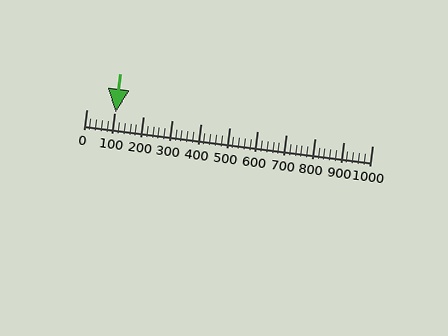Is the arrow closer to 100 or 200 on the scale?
The arrow is closer to 100.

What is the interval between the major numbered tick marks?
The major tick marks are spaced 100 units apart.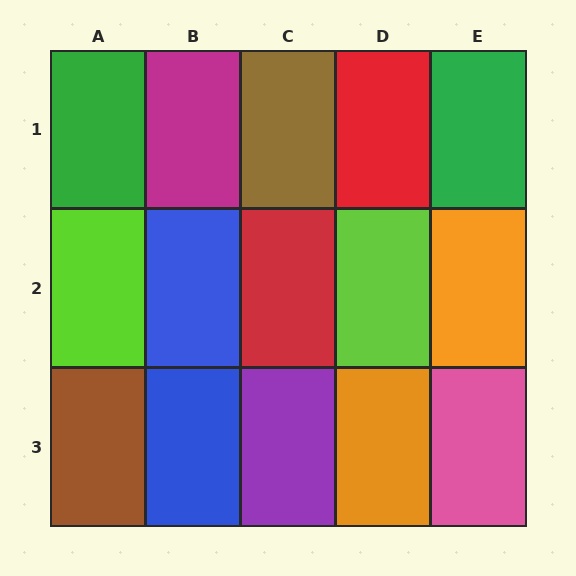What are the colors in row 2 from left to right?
Lime, blue, red, lime, orange.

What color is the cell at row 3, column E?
Pink.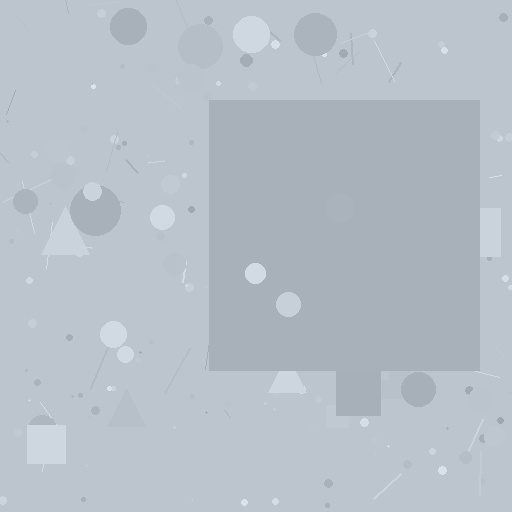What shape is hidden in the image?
A square is hidden in the image.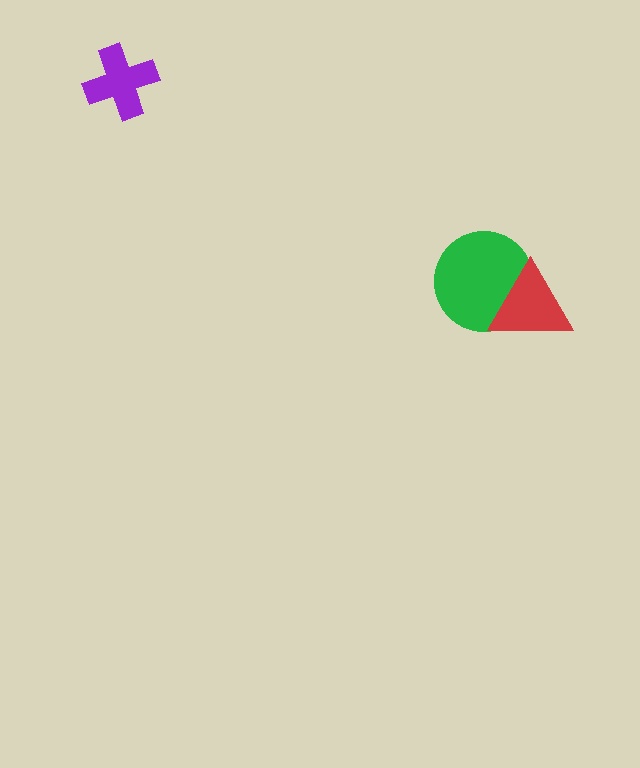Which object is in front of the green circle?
The red triangle is in front of the green circle.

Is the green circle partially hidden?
Yes, it is partially covered by another shape.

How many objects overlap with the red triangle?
1 object overlaps with the red triangle.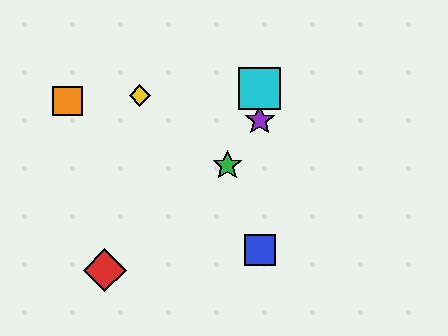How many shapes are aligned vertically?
3 shapes (the blue square, the purple star, the cyan square) are aligned vertically.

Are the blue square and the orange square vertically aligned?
No, the blue square is at x≈260 and the orange square is at x≈67.